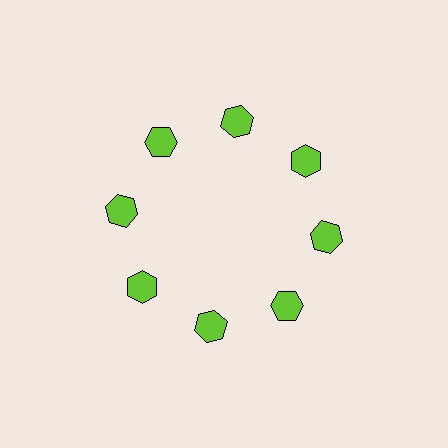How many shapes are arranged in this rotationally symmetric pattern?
There are 8 shapes, arranged in 8 groups of 1.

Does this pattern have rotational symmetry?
Yes, this pattern has 8-fold rotational symmetry. It looks the same after rotating 45 degrees around the center.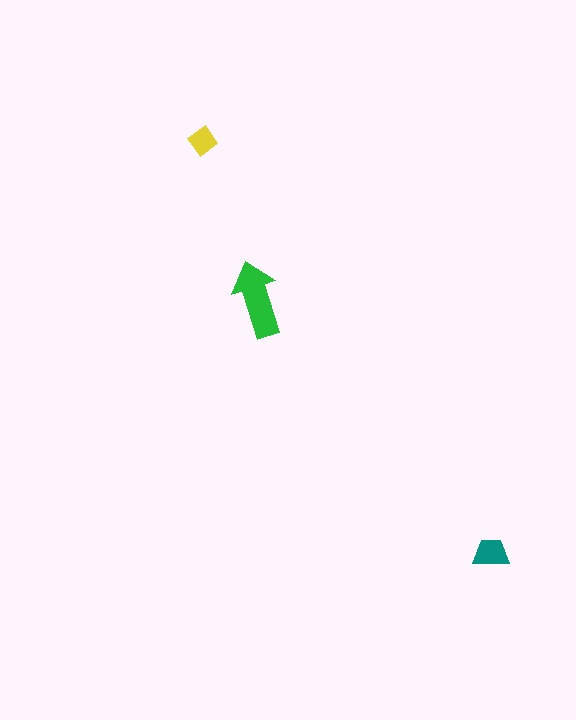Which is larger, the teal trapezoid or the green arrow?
The green arrow.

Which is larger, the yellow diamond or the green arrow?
The green arrow.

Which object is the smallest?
The yellow diamond.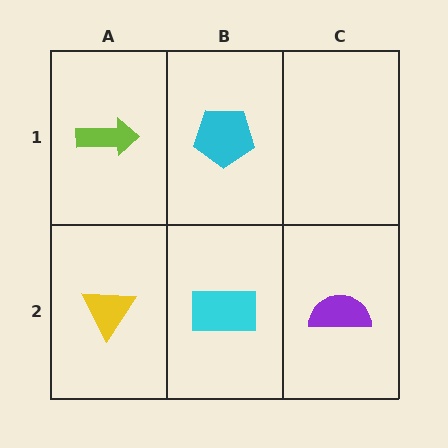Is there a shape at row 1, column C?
No, that cell is empty.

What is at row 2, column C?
A purple semicircle.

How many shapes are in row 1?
2 shapes.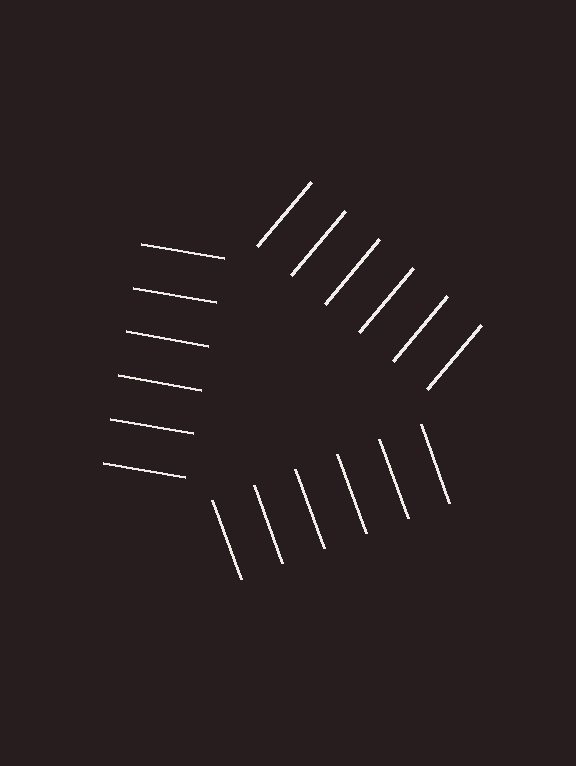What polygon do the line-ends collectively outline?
An illusory triangle — the line segments terminate on its edges but no continuous stroke is drawn.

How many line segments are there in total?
18 — 6 along each of the 3 edges.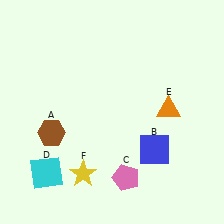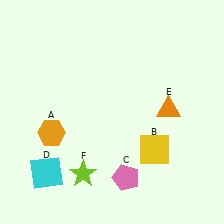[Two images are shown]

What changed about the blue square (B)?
In Image 1, B is blue. In Image 2, it changed to yellow.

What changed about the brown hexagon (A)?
In Image 1, A is brown. In Image 2, it changed to orange.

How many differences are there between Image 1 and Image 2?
There are 3 differences between the two images.